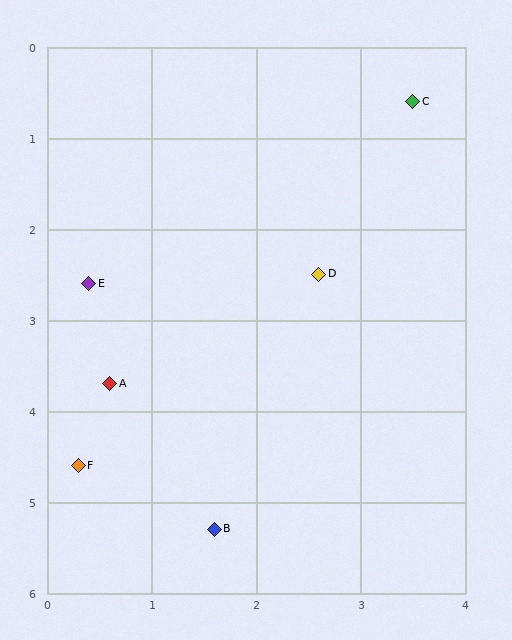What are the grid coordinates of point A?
Point A is at approximately (0.6, 3.7).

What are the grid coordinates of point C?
Point C is at approximately (3.5, 0.6).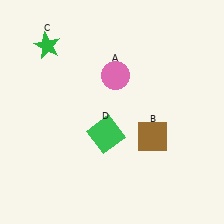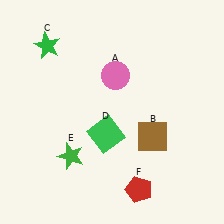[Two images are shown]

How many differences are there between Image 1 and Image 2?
There are 2 differences between the two images.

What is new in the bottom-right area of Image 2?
A red pentagon (F) was added in the bottom-right area of Image 2.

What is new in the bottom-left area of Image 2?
A green star (E) was added in the bottom-left area of Image 2.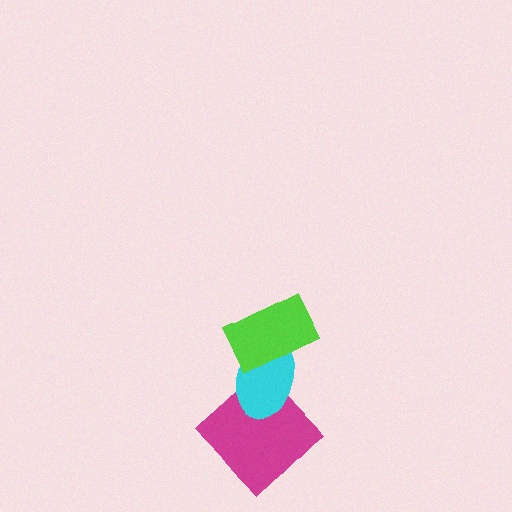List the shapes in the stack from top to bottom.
From top to bottom: the lime rectangle, the cyan ellipse, the magenta diamond.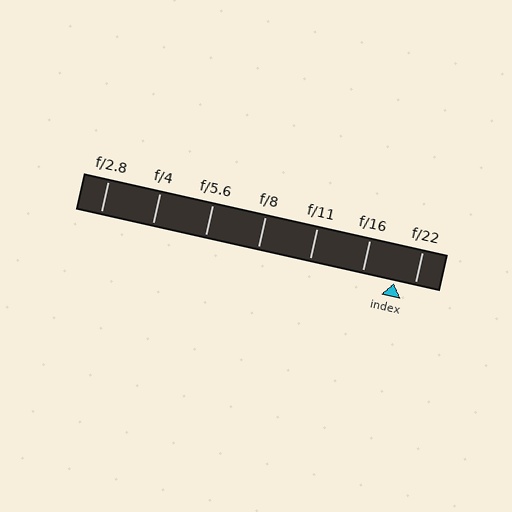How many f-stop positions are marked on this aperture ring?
There are 7 f-stop positions marked.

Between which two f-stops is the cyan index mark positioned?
The index mark is between f/16 and f/22.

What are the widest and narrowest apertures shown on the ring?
The widest aperture shown is f/2.8 and the narrowest is f/22.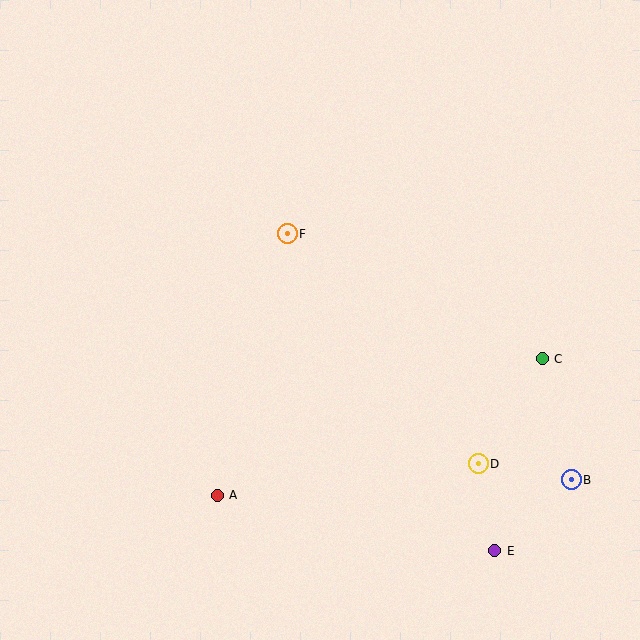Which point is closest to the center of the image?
Point F at (287, 234) is closest to the center.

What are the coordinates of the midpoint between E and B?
The midpoint between E and B is at (533, 515).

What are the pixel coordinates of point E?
Point E is at (495, 551).